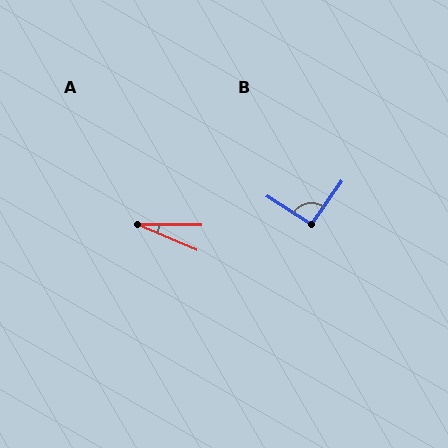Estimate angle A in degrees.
Approximately 22 degrees.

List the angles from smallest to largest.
A (22°), B (93°).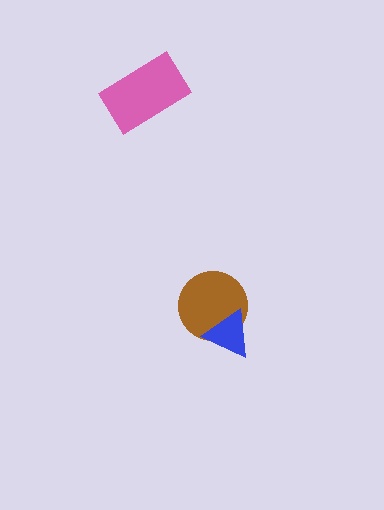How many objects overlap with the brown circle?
1 object overlaps with the brown circle.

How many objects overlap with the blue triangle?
1 object overlaps with the blue triangle.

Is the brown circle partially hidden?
Yes, it is partially covered by another shape.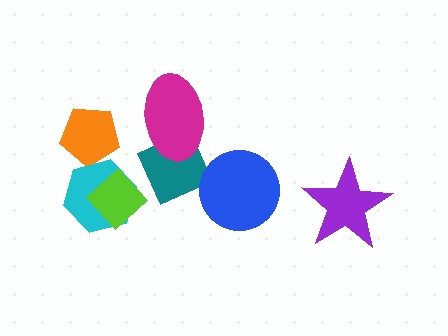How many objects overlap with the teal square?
1 object overlaps with the teal square.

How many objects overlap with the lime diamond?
1 object overlaps with the lime diamond.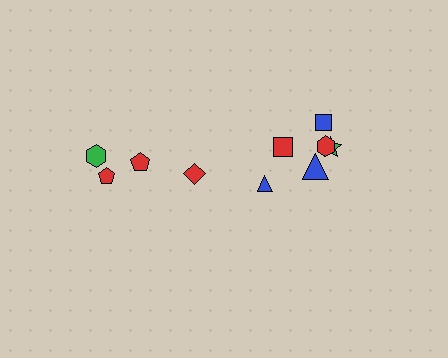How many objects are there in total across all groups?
There are 10 objects.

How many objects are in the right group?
There are 6 objects.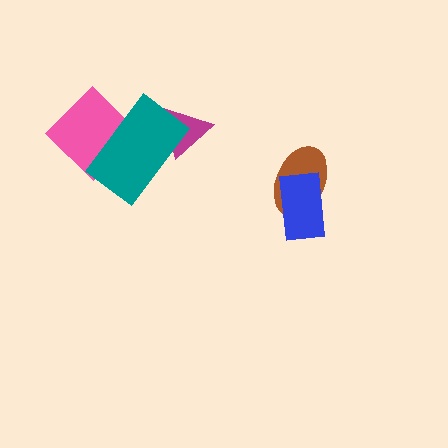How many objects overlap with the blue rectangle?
1 object overlaps with the blue rectangle.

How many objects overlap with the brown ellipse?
1 object overlaps with the brown ellipse.